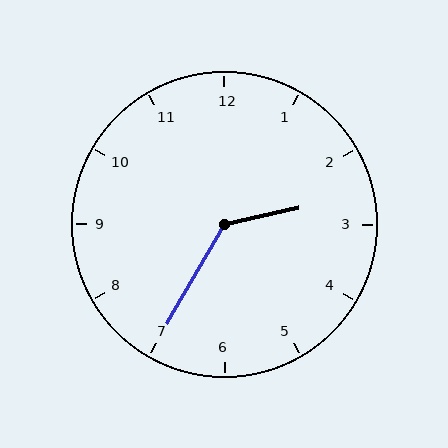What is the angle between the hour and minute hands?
Approximately 132 degrees.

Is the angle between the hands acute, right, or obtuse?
It is obtuse.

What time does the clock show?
2:35.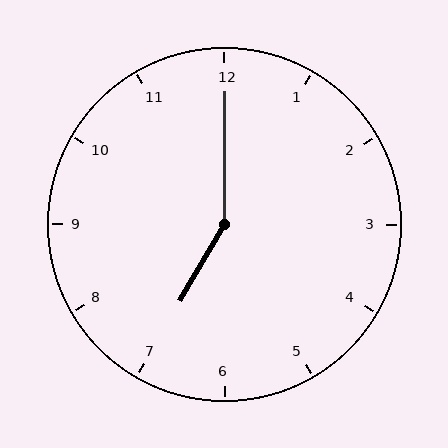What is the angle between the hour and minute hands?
Approximately 150 degrees.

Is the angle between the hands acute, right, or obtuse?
It is obtuse.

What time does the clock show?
7:00.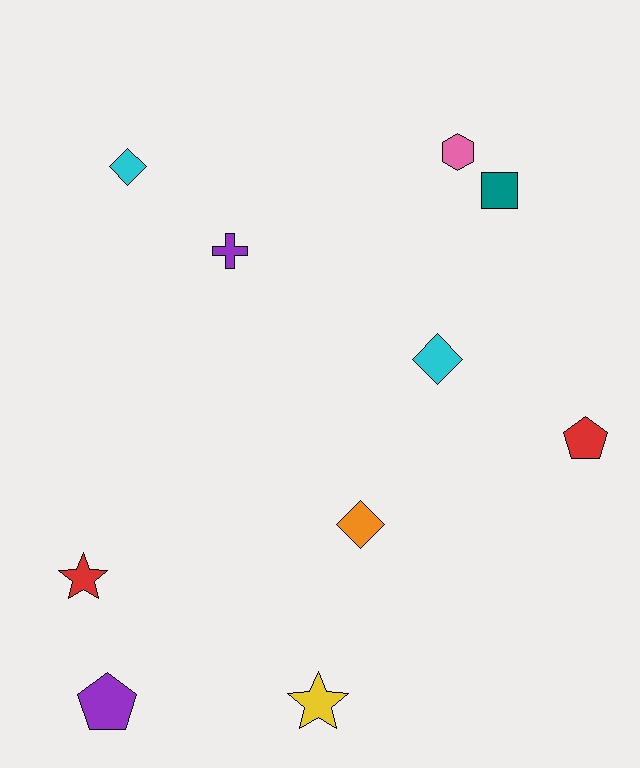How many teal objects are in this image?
There is 1 teal object.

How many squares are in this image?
There is 1 square.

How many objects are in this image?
There are 10 objects.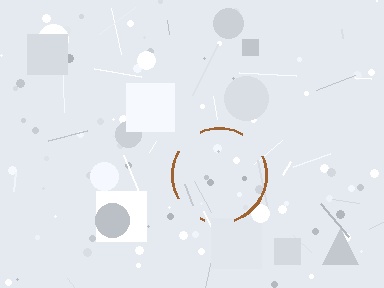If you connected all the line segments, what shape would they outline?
They would outline a circle.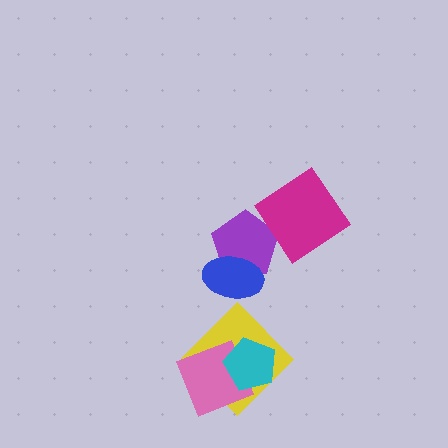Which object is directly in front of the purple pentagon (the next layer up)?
The blue ellipse is directly in front of the purple pentagon.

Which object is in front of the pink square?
The cyan pentagon is in front of the pink square.